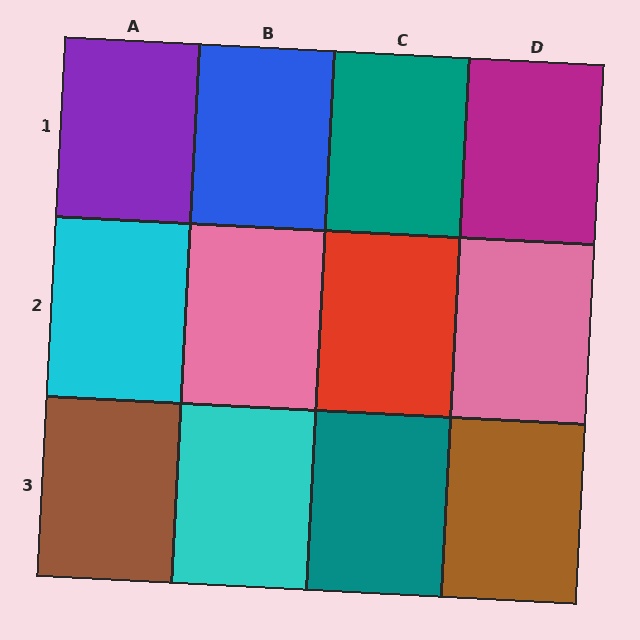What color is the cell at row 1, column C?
Teal.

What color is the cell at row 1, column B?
Blue.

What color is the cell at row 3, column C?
Teal.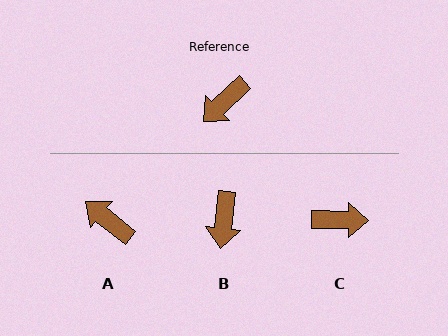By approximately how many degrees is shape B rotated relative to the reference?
Approximately 40 degrees counter-clockwise.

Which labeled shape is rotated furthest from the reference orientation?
C, about 136 degrees away.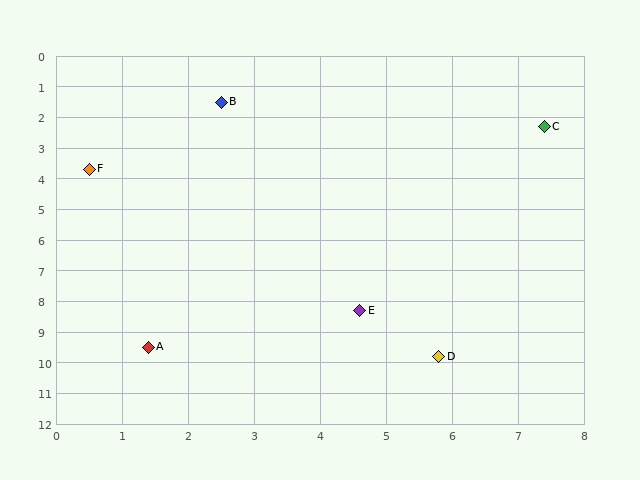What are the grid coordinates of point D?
Point D is at approximately (5.8, 9.8).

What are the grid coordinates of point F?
Point F is at approximately (0.5, 3.7).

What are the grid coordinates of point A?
Point A is at approximately (1.4, 9.5).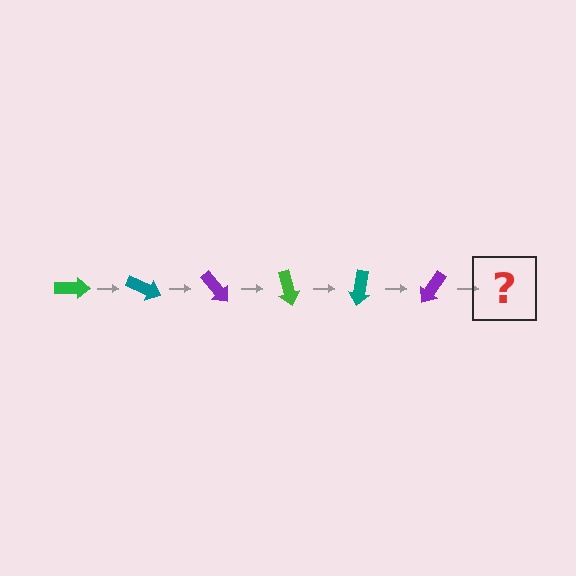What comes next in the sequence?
The next element should be a green arrow, rotated 150 degrees from the start.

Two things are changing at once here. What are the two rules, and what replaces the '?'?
The two rules are that it rotates 25 degrees each step and the color cycles through green, teal, and purple. The '?' should be a green arrow, rotated 150 degrees from the start.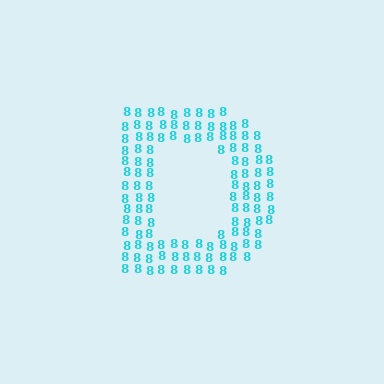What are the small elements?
The small elements are digit 8's.